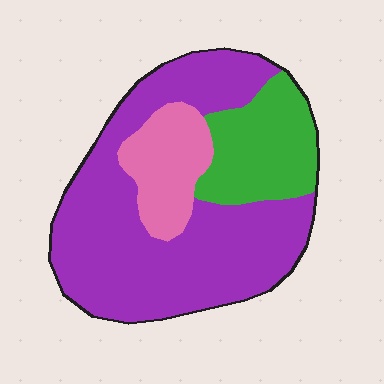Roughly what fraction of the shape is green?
Green takes up about one fifth (1/5) of the shape.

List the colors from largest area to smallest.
From largest to smallest: purple, green, pink.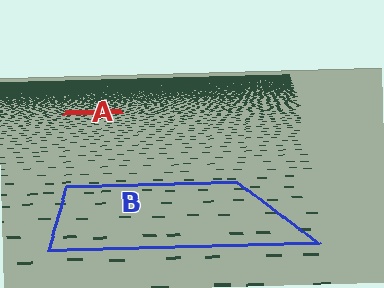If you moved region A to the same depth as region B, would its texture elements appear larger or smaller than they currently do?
They would appear larger. At a closer depth, the same texture elements are projected at a bigger on-screen size.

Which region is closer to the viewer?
Region B is closer. The texture elements there are larger and more spread out.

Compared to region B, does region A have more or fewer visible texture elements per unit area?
Region A has more texture elements per unit area — they are packed more densely because it is farther away.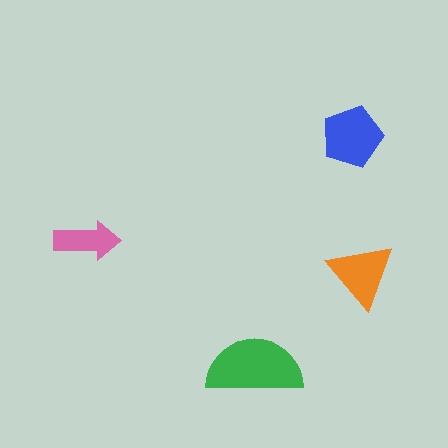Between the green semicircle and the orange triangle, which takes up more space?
The green semicircle.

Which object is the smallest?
The pink arrow.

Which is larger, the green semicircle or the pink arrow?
The green semicircle.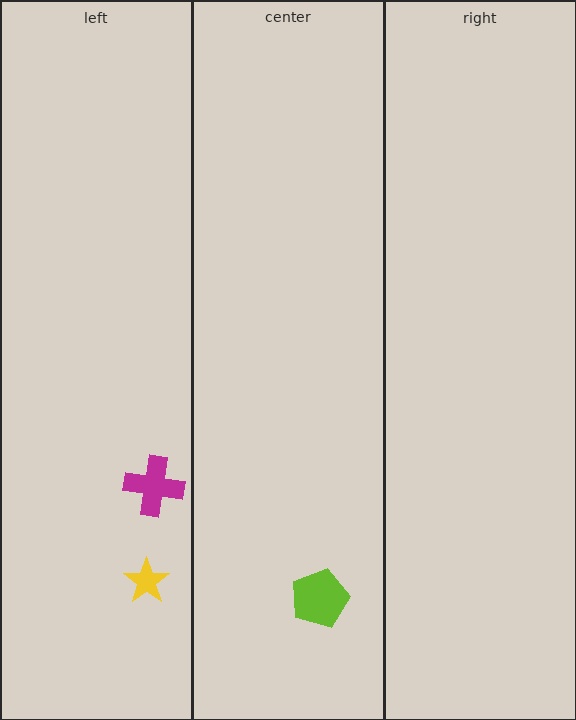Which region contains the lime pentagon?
The center region.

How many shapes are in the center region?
1.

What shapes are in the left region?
The magenta cross, the yellow star.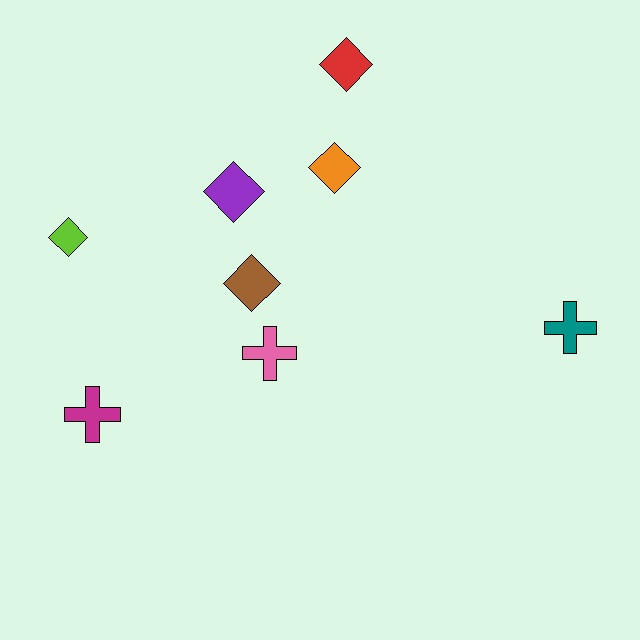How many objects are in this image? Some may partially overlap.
There are 8 objects.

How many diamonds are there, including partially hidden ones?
There are 5 diamonds.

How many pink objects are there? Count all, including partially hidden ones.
There is 1 pink object.